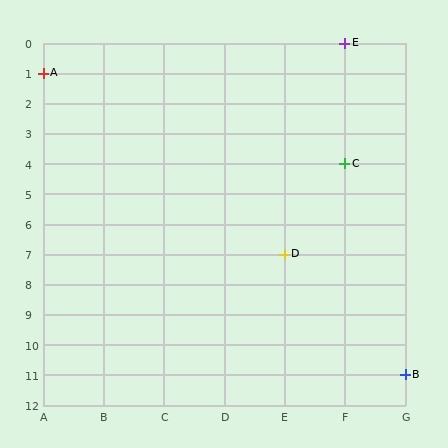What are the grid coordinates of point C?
Point C is at grid coordinates (F, 4).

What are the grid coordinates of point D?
Point D is at grid coordinates (E, 7).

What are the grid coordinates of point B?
Point B is at grid coordinates (G, 11).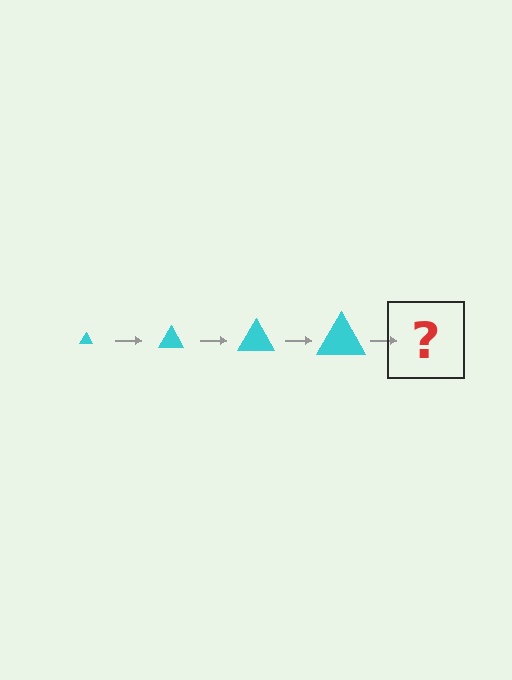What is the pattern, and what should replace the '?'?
The pattern is that the triangle gets progressively larger each step. The '?' should be a cyan triangle, larger than the previous one.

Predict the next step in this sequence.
The next step is a cyan triangle, larger than the previous one.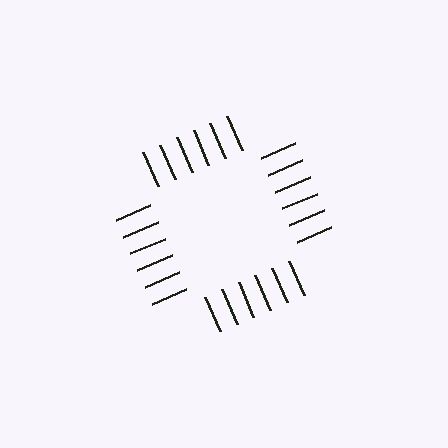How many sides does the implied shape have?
4 sides — the line-ends trace a square.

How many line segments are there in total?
24 — 6 along each of the 4 edges.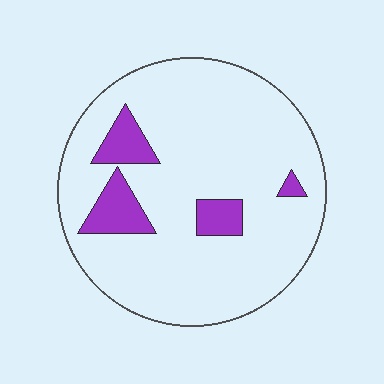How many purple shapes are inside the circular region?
4.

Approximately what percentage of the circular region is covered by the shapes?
Approximately 10%.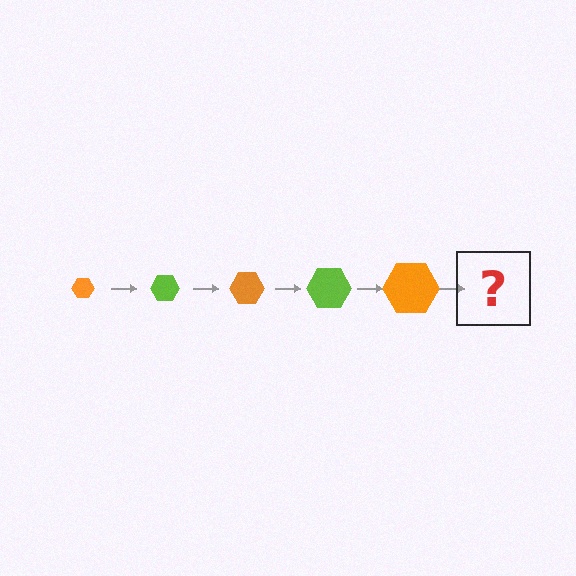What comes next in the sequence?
The next element should be a lime hexagon, larger than the previous one.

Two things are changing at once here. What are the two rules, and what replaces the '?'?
The two rules are that the hexagon grows larger each step and the color cycles through orange and lime. The '?' should be a lime hexagon, larger than the previous one.